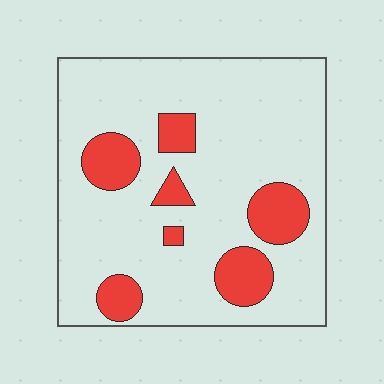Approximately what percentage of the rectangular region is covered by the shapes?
Approximately 20%.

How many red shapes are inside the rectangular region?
7.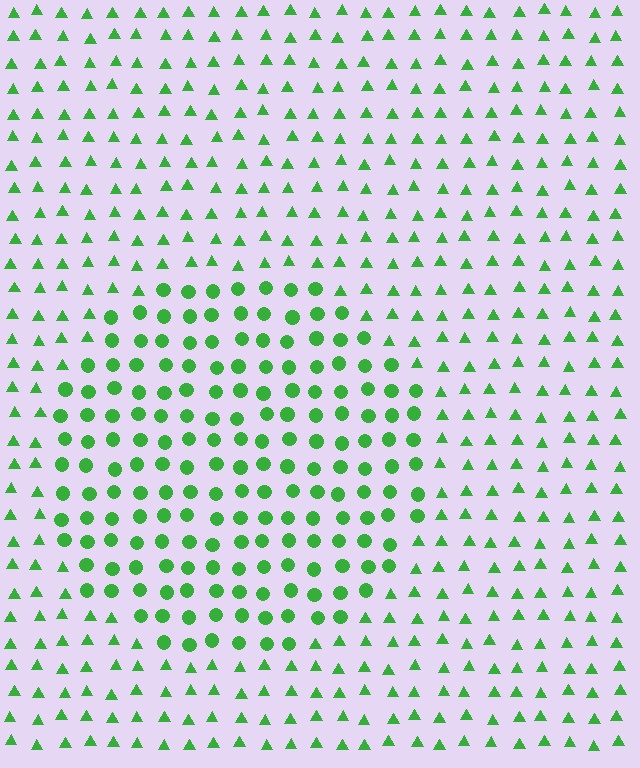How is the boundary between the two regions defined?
The boundary is defined by a change in element shape: circles inside vs. triangles outside. All elements share the same color and spacing.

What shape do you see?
I see a circle.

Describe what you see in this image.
The image is filled with small green elements arranged in a uniform grid. A circle-shaped region contains circles, while the surrounding area contains triangles. The boundary is defined purely by the change in element shape.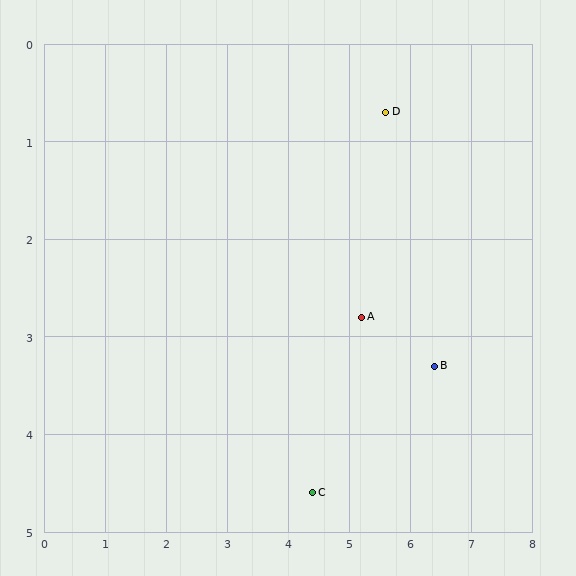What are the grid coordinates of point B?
Point B is at approximately (6.4, 3.3).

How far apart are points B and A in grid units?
Points B and A are about 1.3 grid units apart.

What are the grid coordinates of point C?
Point C is at approximately (4.4, 4.6).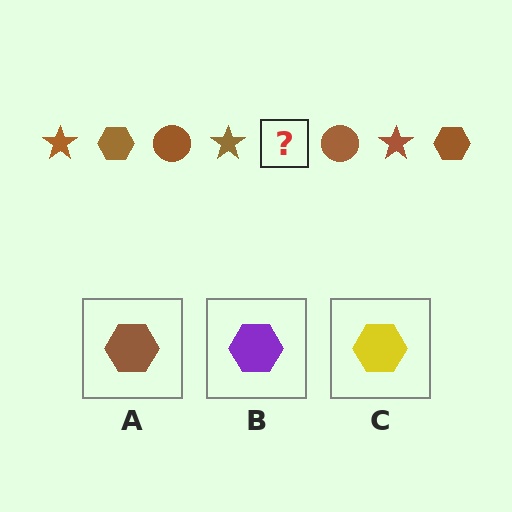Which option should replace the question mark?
Option A.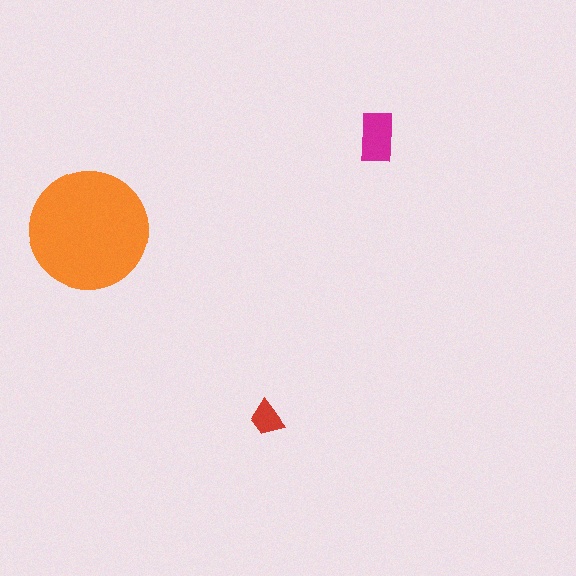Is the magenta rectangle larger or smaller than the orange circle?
Smaller.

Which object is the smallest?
The red trapezoid.